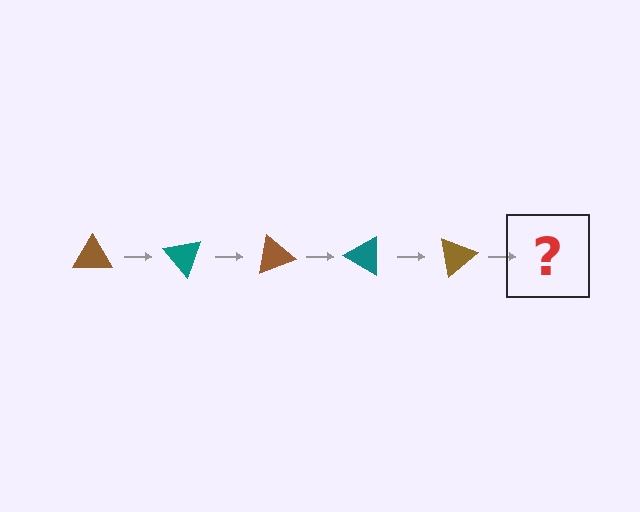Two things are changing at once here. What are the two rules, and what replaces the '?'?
The two rules are that it rotates 50 degrees each step and the color cycles through brown and teal. The '?' should be a teal triangle, rotated 250 degrees from the start.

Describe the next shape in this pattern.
It should be a teal triangle, rotated 250 degrees from the start.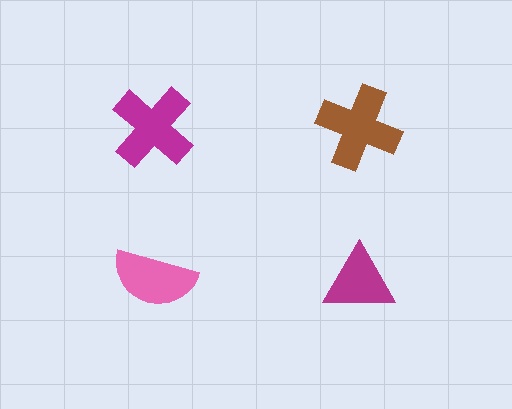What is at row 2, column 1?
A pink semicircle.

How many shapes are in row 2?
2 shapes.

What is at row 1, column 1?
A magenta cross.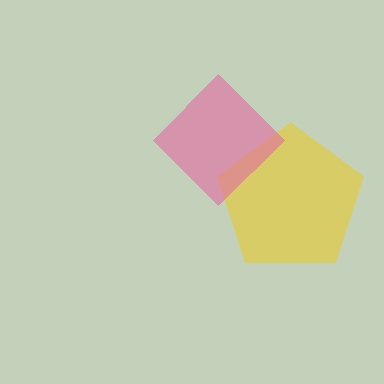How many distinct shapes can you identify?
There are 2 distinct shapes: a yellow pentagon, a pink diamond.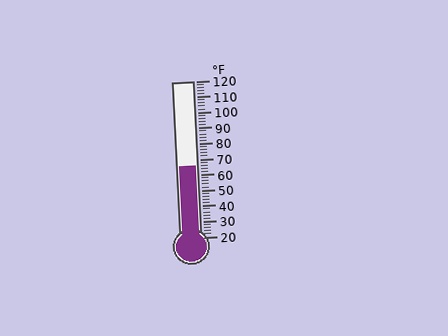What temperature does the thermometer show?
The thermometer shows approximately 66°F.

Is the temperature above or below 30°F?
The temperature is above 30°F.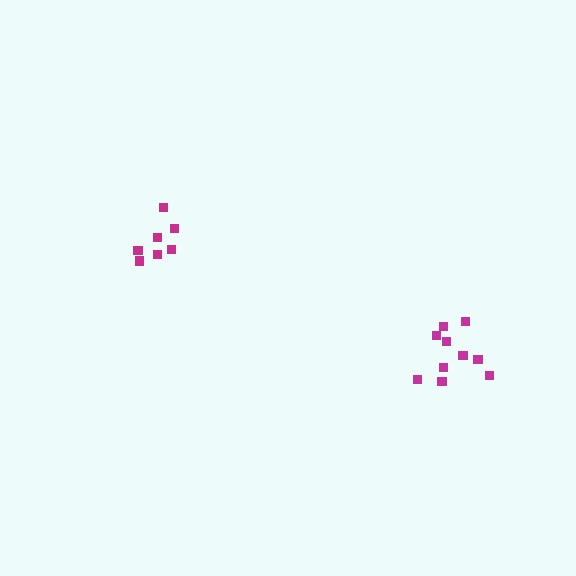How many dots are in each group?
Group 1: 7 dots, Group 2: 10 dots (17 total).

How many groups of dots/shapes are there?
There are 2 groups.